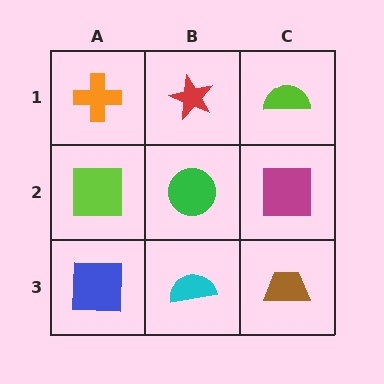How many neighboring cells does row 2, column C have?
3.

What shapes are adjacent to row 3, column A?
A lime square (row 2, column A), a cyan semicircle (row 3, column B).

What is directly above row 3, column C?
A magenta square.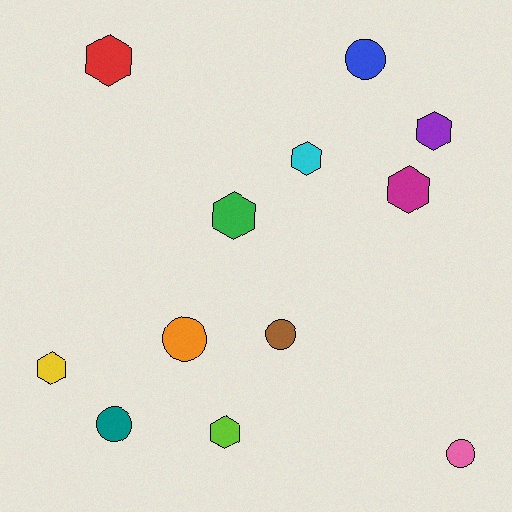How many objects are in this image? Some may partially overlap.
There are 12 objects.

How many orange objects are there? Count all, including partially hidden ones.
There is 1 orange object.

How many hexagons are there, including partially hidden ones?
There are 7 hexagons.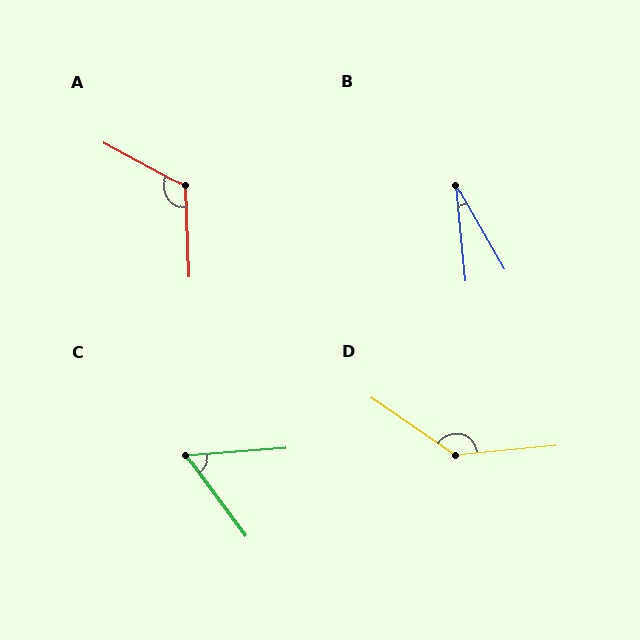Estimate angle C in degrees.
Approximately 58 degrees.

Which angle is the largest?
D, at approximately 140 degrees.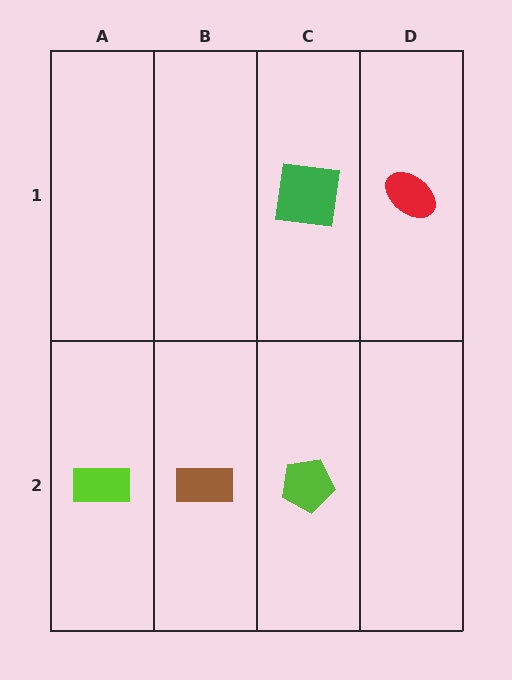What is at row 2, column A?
A lime rectangle.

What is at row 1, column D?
A red ellipse.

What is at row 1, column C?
A green square.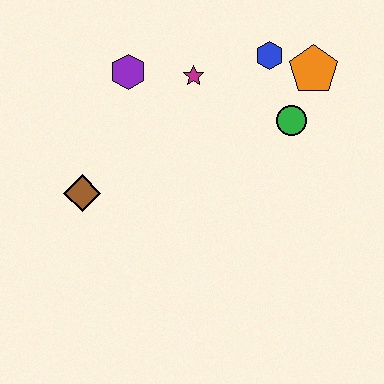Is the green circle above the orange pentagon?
No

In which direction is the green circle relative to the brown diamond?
The green circle is to the right of the brown diamond.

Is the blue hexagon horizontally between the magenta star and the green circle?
Yes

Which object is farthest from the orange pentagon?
The brown diamond is farthest from the orange pentagon.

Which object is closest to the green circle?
The orange pentagon is closest to the green circle.